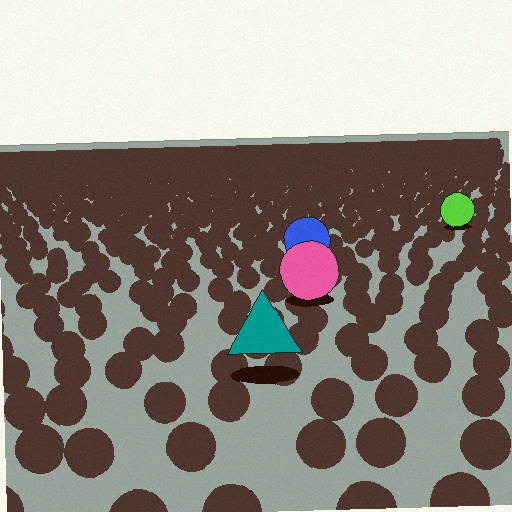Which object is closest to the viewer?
The teal triangle is closest. The texture marks near it are larger and more spread out.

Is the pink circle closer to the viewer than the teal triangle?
No. The teal triangle is closer — you can tell from the texture gradient: the ground texture is coarser near it.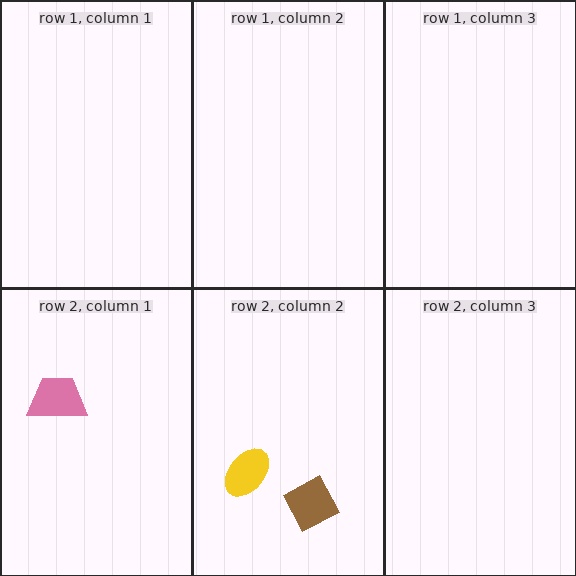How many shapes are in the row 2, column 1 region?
1.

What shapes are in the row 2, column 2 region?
The yellow ellipse, the brown diamond.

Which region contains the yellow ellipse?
The row 2, column 2 region.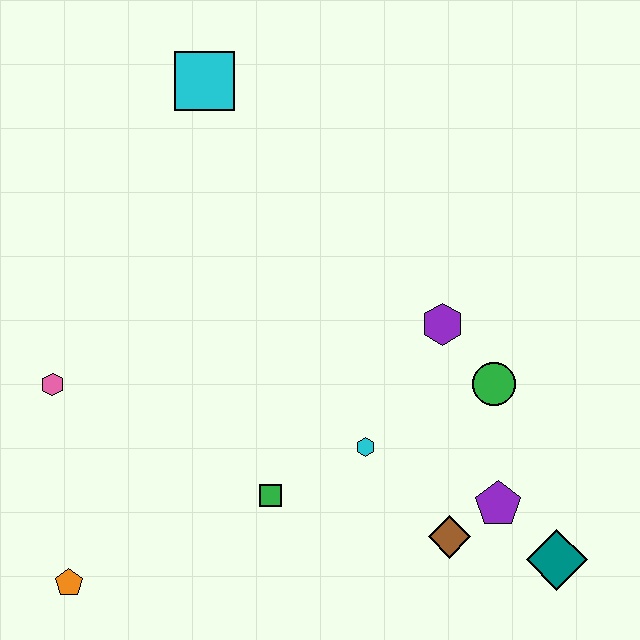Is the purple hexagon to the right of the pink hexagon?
Yes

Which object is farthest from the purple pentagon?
The cyan square is farthest from the purple pentagon.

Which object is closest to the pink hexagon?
The orange pentagon is closest to the pink hexagon.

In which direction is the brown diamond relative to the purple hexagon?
The brown diamond is below the purple hexagon.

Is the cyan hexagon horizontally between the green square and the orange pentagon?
No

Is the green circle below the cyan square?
Yes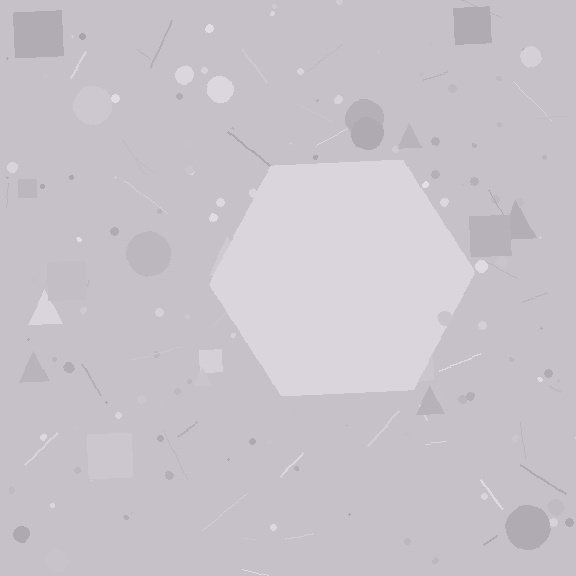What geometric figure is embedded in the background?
A hexagon is embedded in the background.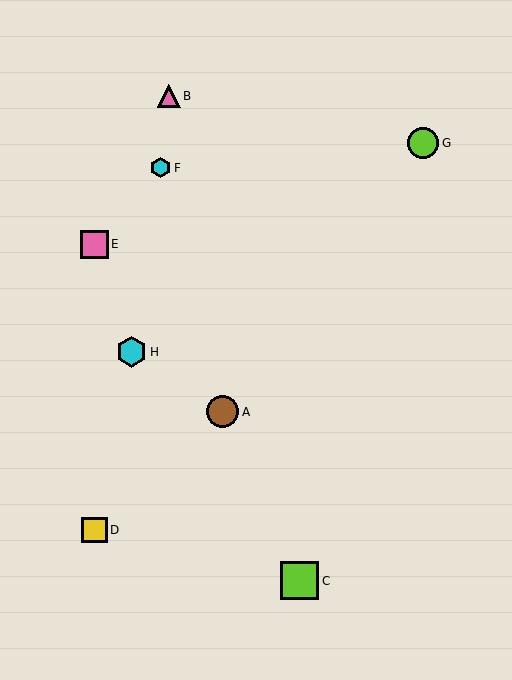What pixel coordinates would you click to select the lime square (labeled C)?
Click at (300, 581) to select the lime square C.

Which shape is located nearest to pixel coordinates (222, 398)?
The brown circle (labeled A) at (223, 412) is nearest to that location.